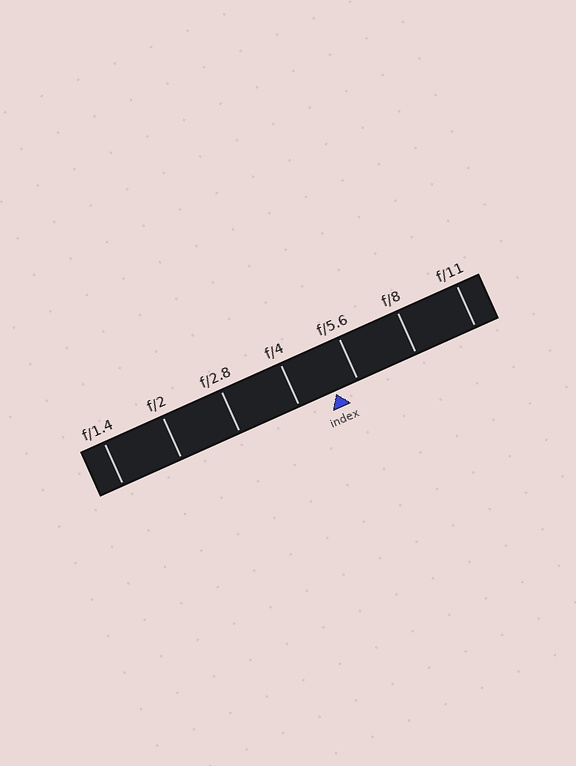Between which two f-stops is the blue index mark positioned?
The index mark is between f/4 and f/5.6.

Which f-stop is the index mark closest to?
The index mark is closest to f/5.6.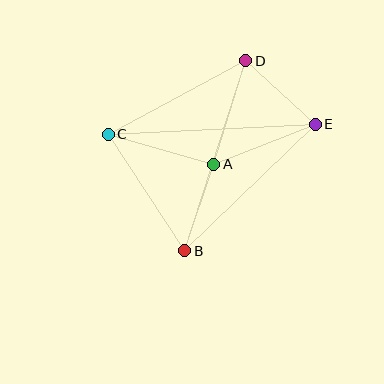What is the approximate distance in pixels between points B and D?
The distance between B and D is approximately 200 pixels.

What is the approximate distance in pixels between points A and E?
The distance between A and E is approximately 109 pixels.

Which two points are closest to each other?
Points A and B are closest to each other.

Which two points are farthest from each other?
Points C and E are farthest from each other.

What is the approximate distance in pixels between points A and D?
The distance between A and D is approximately 109 pixels.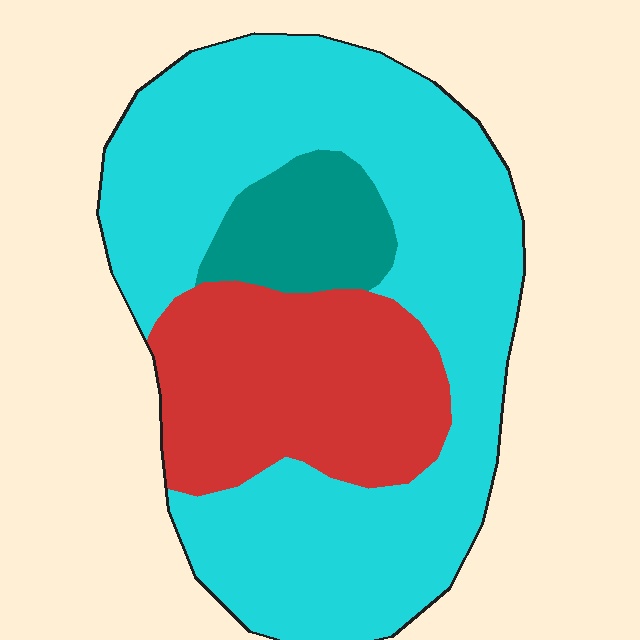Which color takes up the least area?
Teal, at roughly 10%.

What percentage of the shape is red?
Red takes up about one quarter (1/4) of the shape.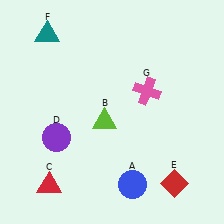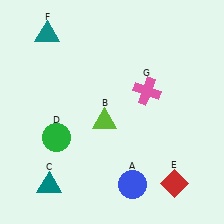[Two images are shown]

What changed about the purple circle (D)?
In Image 1, D is purple. In Image 2, it changed to green.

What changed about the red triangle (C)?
In Image 1, C is red. In Image 2, it changed to teal.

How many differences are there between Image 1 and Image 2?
There are 2 differences between the two images.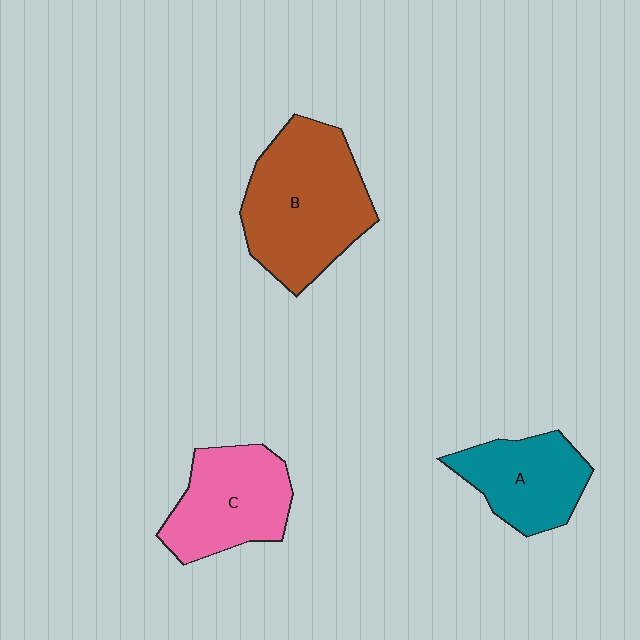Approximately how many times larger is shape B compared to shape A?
Approximately 1.6 times.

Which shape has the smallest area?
Shape A (teal).